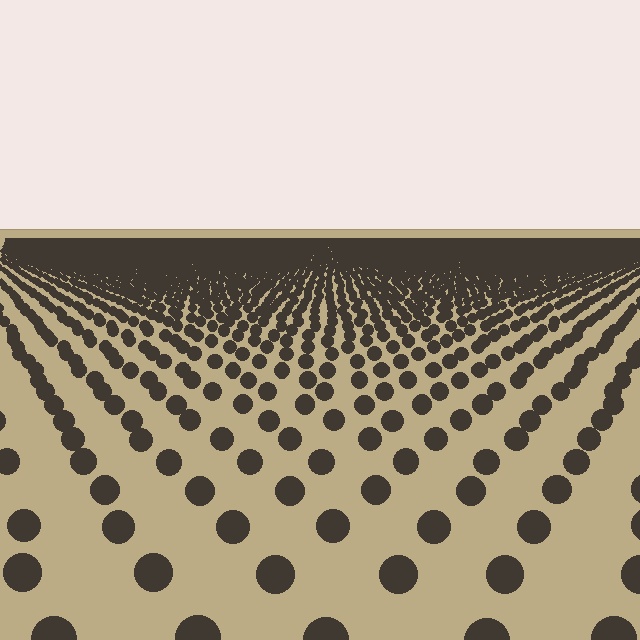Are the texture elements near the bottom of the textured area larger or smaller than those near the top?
Larger. Near the bottom, elements are closer to the viewer and appear at a bigger on-screen size.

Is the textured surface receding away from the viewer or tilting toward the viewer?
The surface is receding away from the viewer. Texture elements get smaller and denser toward the top.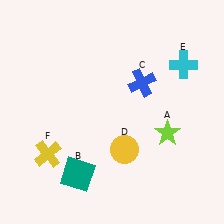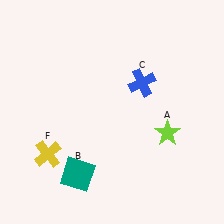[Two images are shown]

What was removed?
The yellow circle (D), the cyan cross (E) were removed in Image 2.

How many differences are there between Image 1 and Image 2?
There are 2 differences between the two images.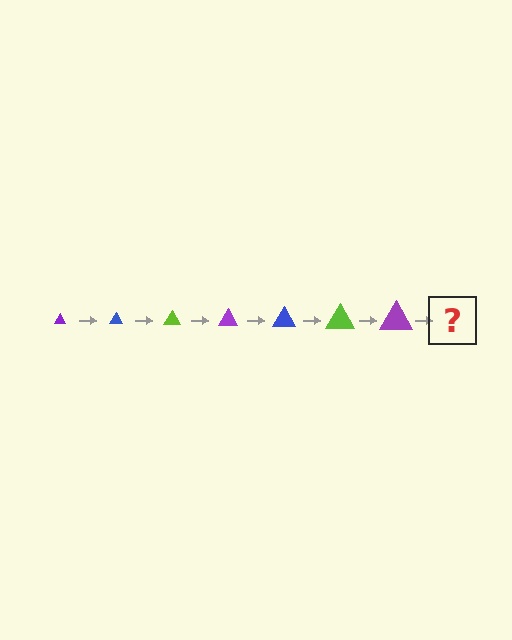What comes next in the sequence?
The next element should be a blue triangle, larger than the previous one.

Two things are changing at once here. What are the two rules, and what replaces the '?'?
The two rules are that the triangle grows larger each step and the color cycles through purple, blue, and lime. The '?' should be a blue triangle, larger than the previous one.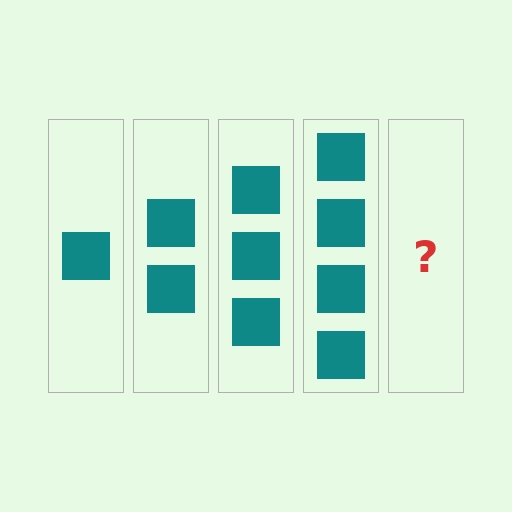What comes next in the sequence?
The next element should be 5 squares.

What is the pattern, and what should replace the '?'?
The pattern is that each step adds one more square. The '?' should be 5 squares.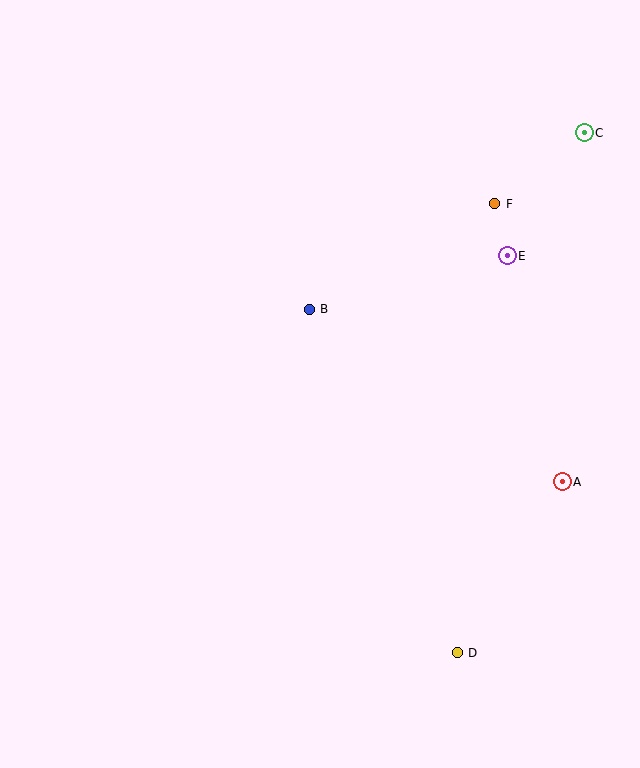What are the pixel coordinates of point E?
Point E is at (507, 256).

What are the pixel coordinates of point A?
Point A is at (562, 482).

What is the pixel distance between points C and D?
The distance between C and D is 535 pixels.